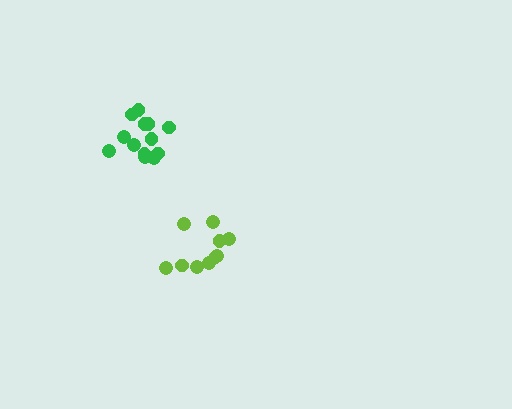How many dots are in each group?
Group 1: 10 dots, Group 2: 13 dots (23 total).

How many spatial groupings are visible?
There are 2 spatial groupings.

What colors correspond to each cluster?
The clusters are colored: lime, green.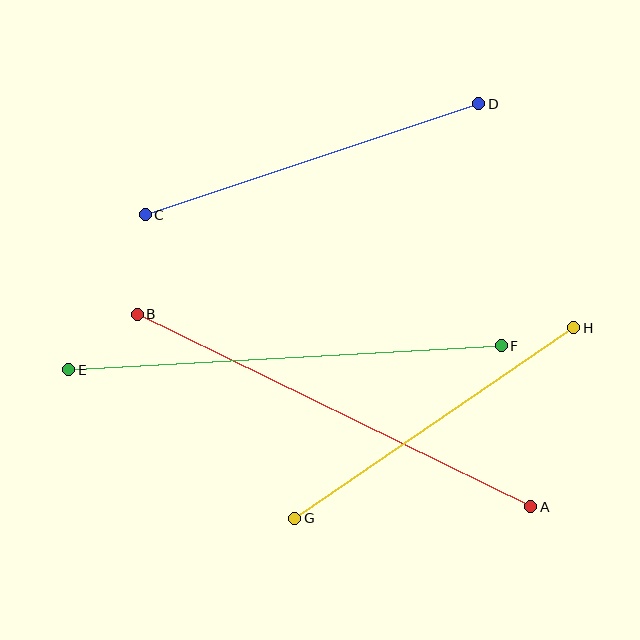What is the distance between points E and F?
The distance is approximately 433 pixels.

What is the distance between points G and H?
The distance is approximately 338 pixels.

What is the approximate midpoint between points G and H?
The midpoint is at approximately (434, 423) pixels.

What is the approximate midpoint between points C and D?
The midpoint is at approximately (312, 159) pixels.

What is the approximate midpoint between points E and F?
The midpoint is at approximately (285, 358) pixels.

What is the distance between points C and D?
The distance is approximately 352 pixels.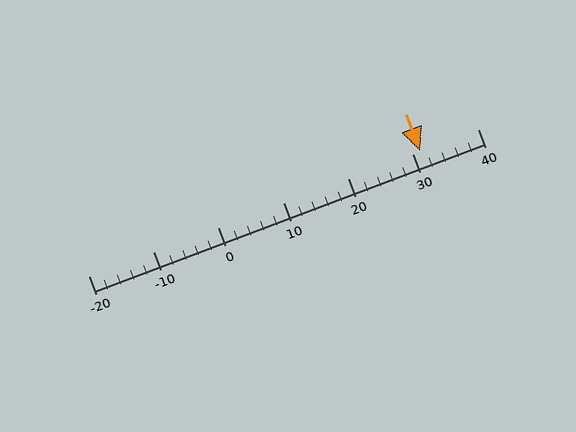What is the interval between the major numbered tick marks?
The major tick marks are spaced 10 units apart.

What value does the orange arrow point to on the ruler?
The orange arrow points to approximately 31.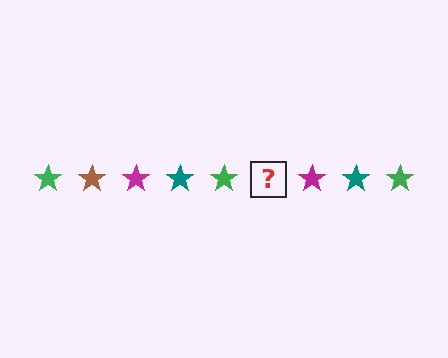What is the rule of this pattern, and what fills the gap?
The rule is that the pattern cycles through green, brown, magenta, teal stars. The gap should be filled with a brown star.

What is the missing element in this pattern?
The missing element is a brown star.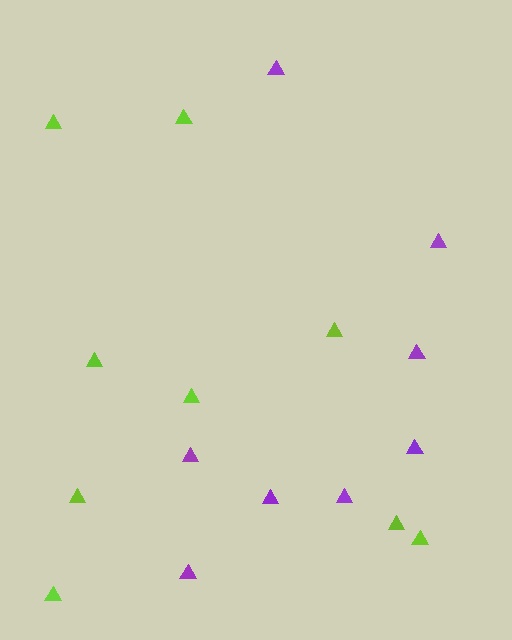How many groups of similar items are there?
There are 2 groups: one group of lime triangles (9) and one group of purple triangles (8).